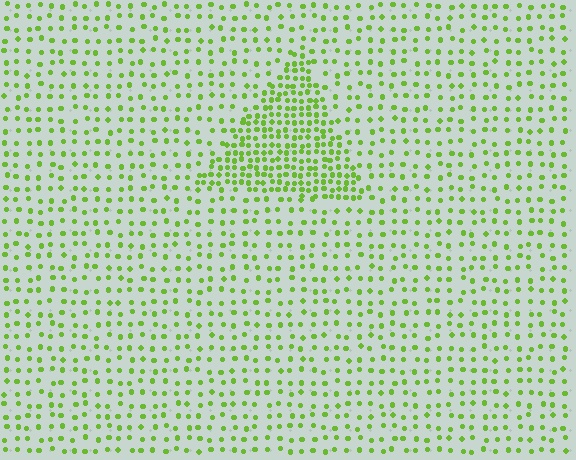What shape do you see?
I see a triangle.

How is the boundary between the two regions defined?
The boundary is defined by a change in element density (approximately 2.3x ratio). All elements are the same color, size, and shape.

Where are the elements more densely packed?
The elements are more densely packed inside the triangle boundary.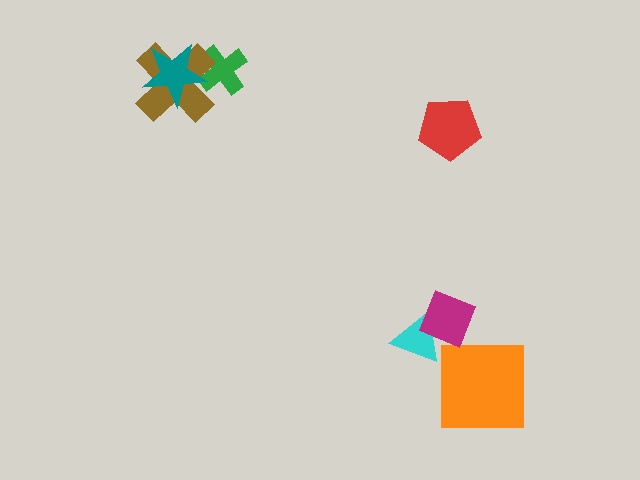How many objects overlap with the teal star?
2 objects overlap with the teal star.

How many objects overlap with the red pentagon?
0 objects overlap with the red pentagon.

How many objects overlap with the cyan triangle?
1 object overlaps with the cyan triangle.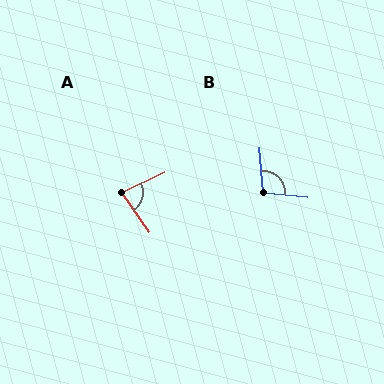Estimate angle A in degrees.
Approximately 81 degrees.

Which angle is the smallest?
A, at approximately 81 degrees.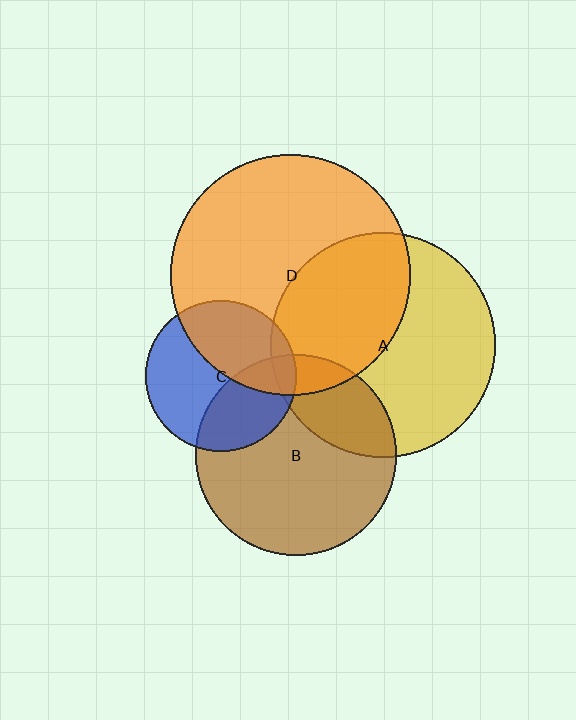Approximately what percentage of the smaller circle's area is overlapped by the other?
Approximately 10%.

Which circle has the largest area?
Circle D (orange).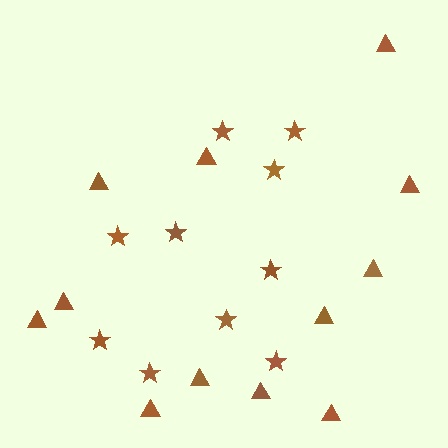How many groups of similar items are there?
There are 2 groups: one group of stars (10) and one group of triangles (12).